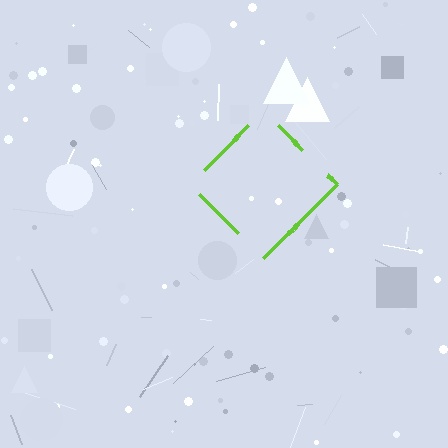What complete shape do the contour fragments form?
The contour fragments form a diamond.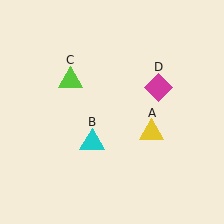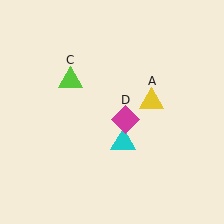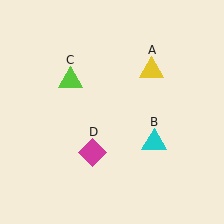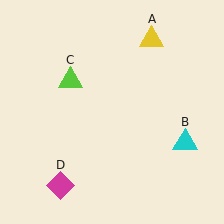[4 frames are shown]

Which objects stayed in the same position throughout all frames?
Lime triangle (object C) remained stationary.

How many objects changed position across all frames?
3 objects changed position: yellow triangle (object A), cyan triangle (object B), magenta diamond (object D).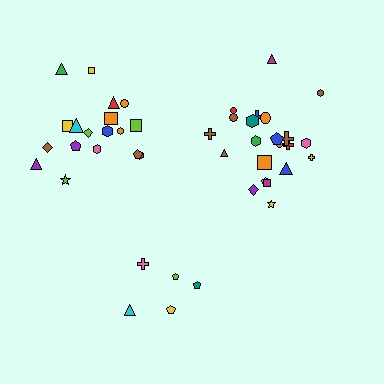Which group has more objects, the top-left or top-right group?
The top-right group.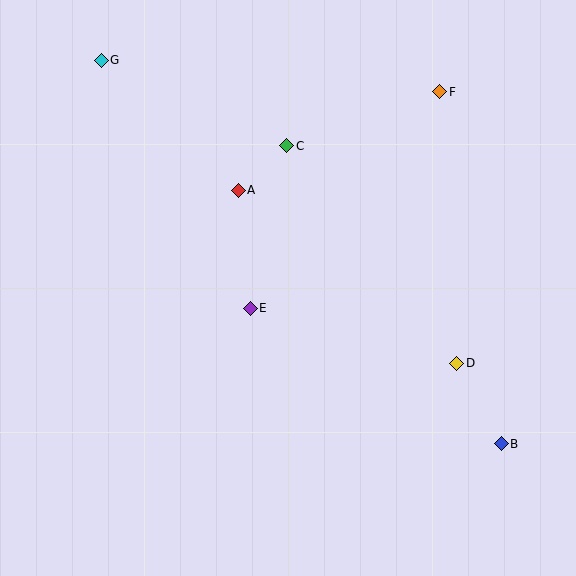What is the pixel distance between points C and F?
The distance between C and F is 162 pixels.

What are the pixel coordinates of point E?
Point E is at (250, 308).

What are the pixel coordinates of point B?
Point B is at (501, 444).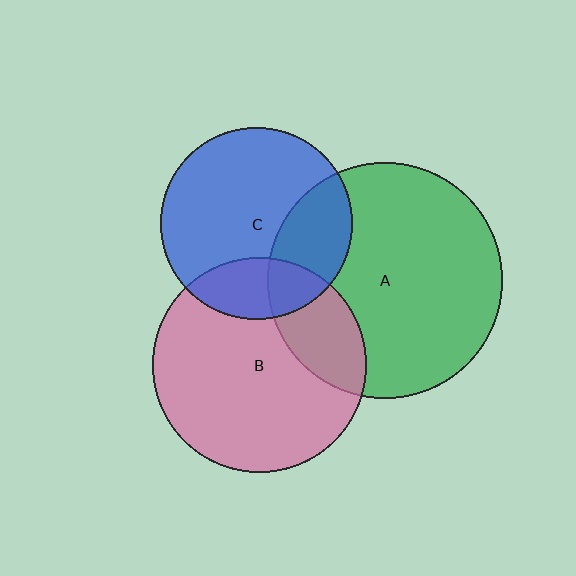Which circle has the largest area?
Circle A (green).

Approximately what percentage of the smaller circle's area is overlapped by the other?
Approximately 20%.